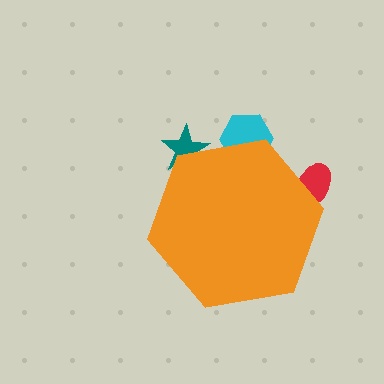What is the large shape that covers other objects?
An orange hexagon.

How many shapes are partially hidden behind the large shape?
3 shapes are partially hidden.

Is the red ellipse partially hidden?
Yes, the red ellipse is partially hidden behind the orange hexagon.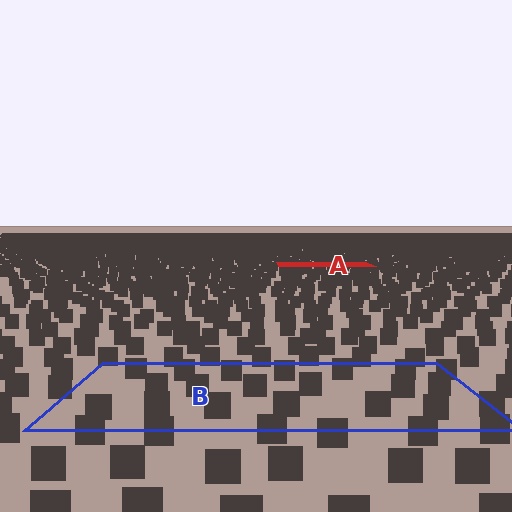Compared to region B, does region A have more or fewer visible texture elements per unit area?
Region A has more texture elements per unit area — they are packed more densely because it is farther away.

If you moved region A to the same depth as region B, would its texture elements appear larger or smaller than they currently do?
They would appear larger. At a closer depth, the same texture elements are projected at a bigger on-screen size.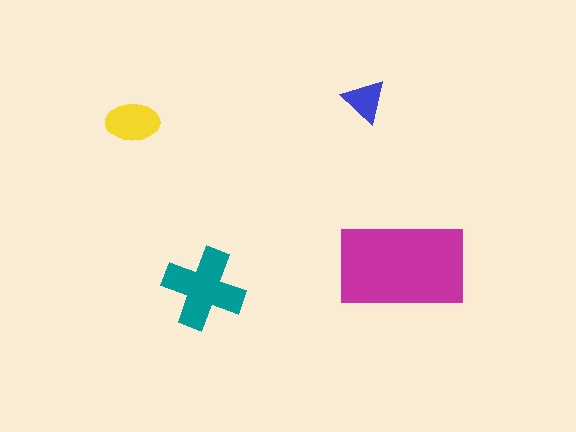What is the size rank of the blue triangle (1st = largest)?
4th.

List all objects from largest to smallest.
The magenta rectangle, the teal cross, the yellow ellipse, the blue triangle.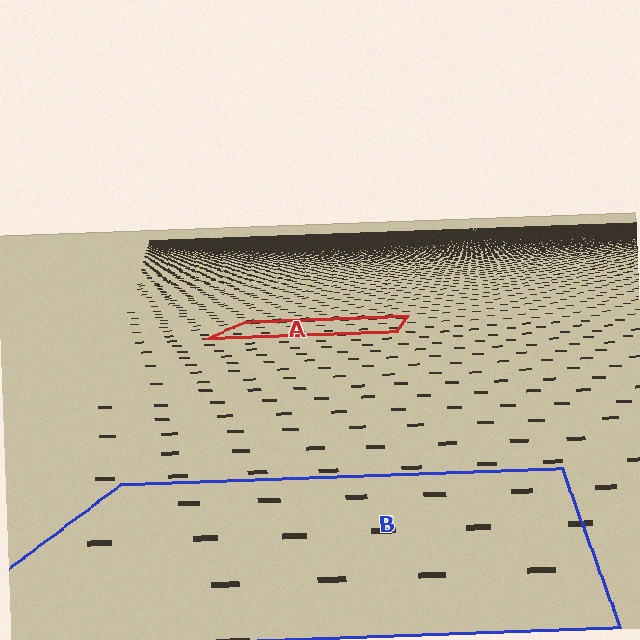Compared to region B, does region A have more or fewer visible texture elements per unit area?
Region A has more texture elements per unit area — they are packed more densely because it is farther away.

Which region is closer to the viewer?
Region B is closer. The texture elements there are larger and more spread out.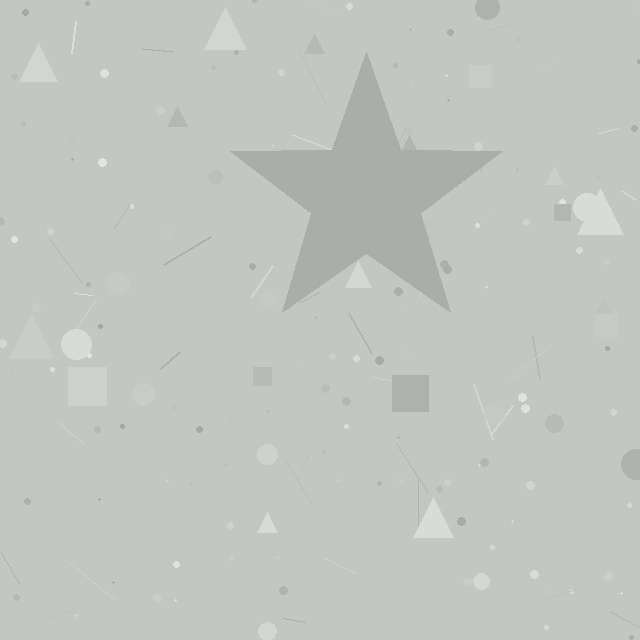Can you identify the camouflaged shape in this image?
The camouflaged shape is a star.